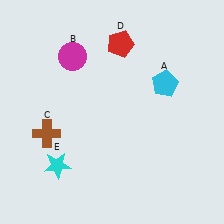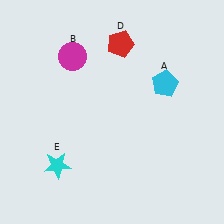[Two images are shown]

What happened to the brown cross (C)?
The brown cross (C) was removed in Image 2. It was in the bottom-left area of Image 1.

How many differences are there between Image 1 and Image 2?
There is 1 difference between the two images.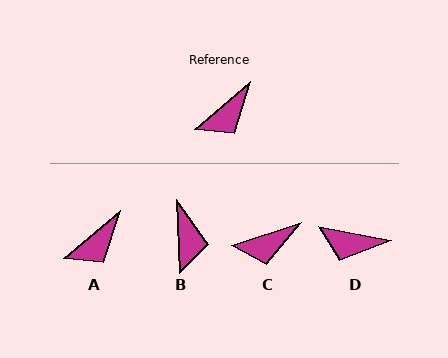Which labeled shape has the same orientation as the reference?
A.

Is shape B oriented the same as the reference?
No, it is off by about 52 degrees.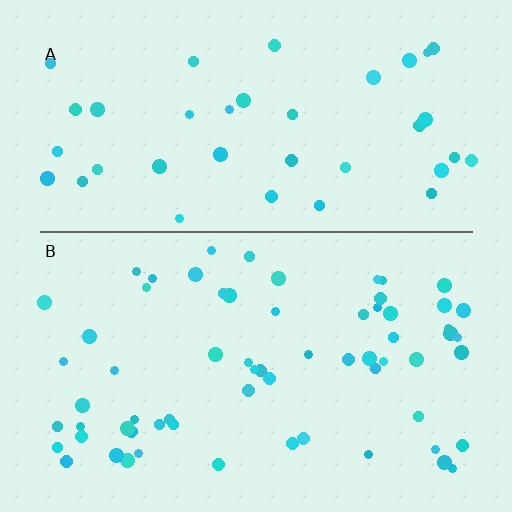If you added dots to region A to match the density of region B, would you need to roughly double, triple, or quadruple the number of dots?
Approximately double.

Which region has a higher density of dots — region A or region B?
B (the bottom).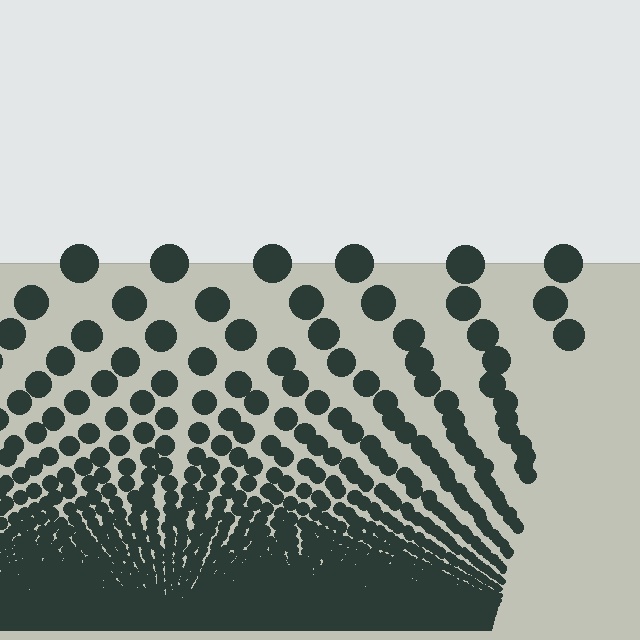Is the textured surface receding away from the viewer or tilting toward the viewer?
The surface appears to tilt toward the viewer. Texture elements get larger and sparser toward the top.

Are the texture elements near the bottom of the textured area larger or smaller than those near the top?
Smaller. The gradient is inverted — elements near the bottom are smaller and denser.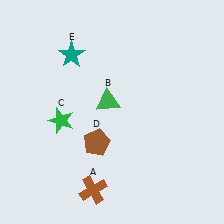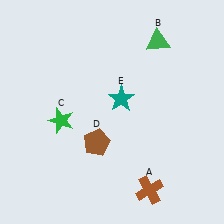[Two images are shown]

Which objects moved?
The objects that moved are: the brown cross (A), the green triangle (B), the teal star (E).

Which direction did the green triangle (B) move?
The green triangle (B) moved up.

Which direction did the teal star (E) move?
The teal star (E) moved right.